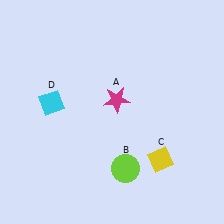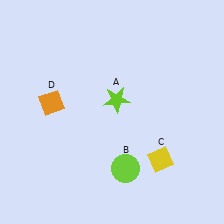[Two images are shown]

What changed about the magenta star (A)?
In Image 1, A is magenta. In Image 2, it changed to lime.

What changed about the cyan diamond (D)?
In Image 1, D is cyan. In Image 2, it changed to orange.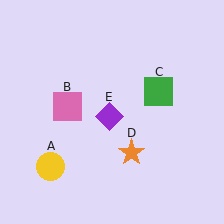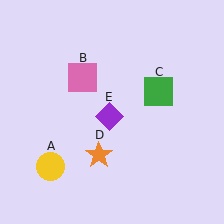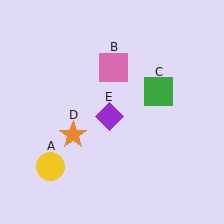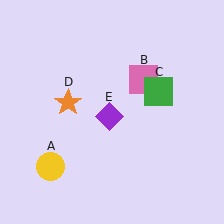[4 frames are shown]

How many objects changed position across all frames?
2 objects changed position: pink square (object B), orange star (object D).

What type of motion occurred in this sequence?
The pink square (object B), orange star (object D) rotated clockwise around the center of the scene.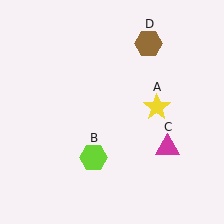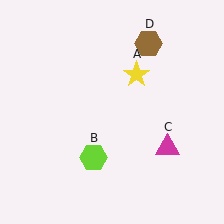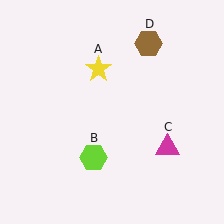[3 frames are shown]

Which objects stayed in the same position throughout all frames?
Lime hexagon (object B) and magenta triangle (object C) and brown hexagon (object D) remained stationary.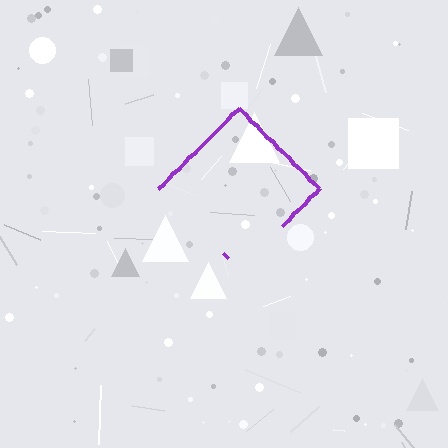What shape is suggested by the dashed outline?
The dashed outline suggests a diamond.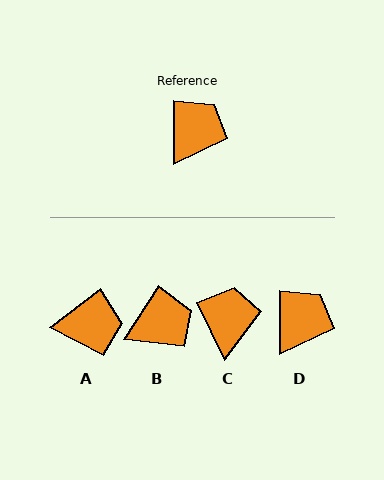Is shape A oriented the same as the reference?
No, it is off by about 53 degrees.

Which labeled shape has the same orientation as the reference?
D.